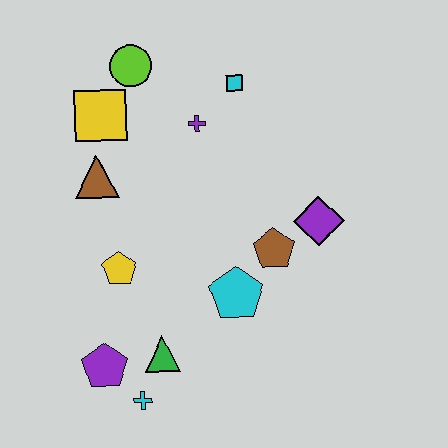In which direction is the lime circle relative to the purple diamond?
The lime circle is to the left of the purple diamond.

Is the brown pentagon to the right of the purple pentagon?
Yes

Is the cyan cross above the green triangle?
No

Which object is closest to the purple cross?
The cyan square is closest to the purple cross.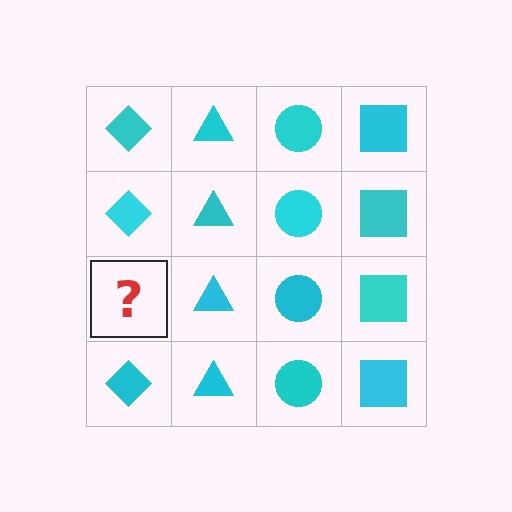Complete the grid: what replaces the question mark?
The question mark should be replaced with a cyan diamond.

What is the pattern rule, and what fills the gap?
The rule is that each column has a consistent shape. The gap should be filled with a cyan diamond.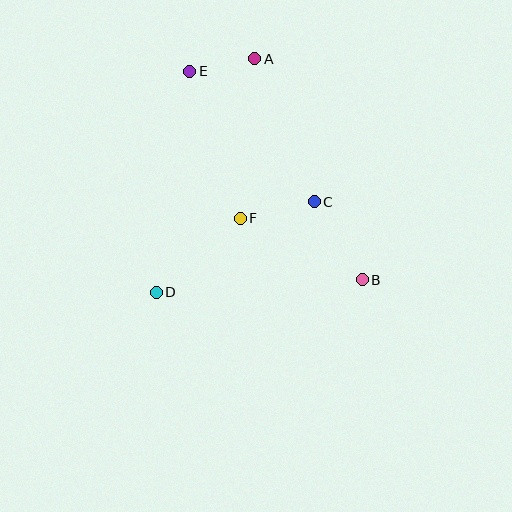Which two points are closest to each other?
Points A and E are closest to each other.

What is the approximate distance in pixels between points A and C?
The distance between A and C is approximately 155 pixels.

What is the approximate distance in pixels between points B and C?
The distance between B and C is approximately 91 pixels.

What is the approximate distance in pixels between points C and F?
The distance between C and F is approximately 76 pixels.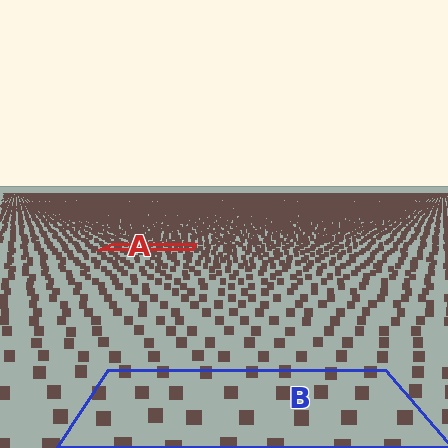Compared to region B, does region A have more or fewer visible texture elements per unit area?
Region A has more texture elements per unit area — they are packed more densely because it is farther away.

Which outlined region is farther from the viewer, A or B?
Region A is farther from the viewer — the texture elements inside it appear smaller and more densely packed.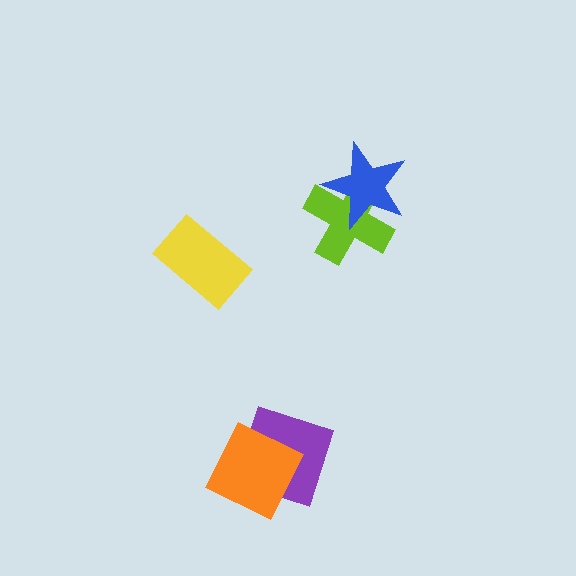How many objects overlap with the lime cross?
1 object overlaps with the lime cross.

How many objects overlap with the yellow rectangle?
0 objects overlap with the yellow rectangle.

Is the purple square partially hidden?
Yes, it is partially covered by another shape.